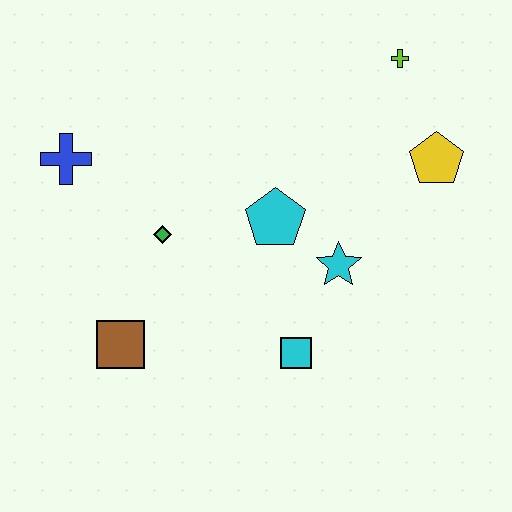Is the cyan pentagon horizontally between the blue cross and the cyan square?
Yes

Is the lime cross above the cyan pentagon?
Yes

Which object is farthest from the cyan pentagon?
The blue cross is farthest from the cyan pentagon.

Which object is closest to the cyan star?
The cyan pentagon is closest to the cyan star.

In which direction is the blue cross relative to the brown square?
The blue cross is above the brown square.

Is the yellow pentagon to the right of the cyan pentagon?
Yes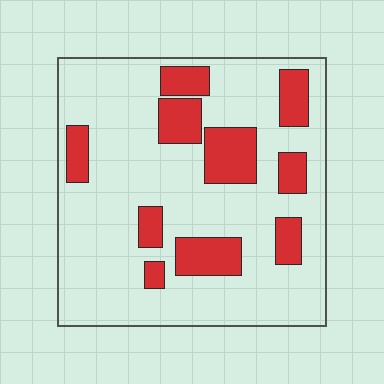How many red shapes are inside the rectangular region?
10.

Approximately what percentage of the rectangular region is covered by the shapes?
Approximately 20%.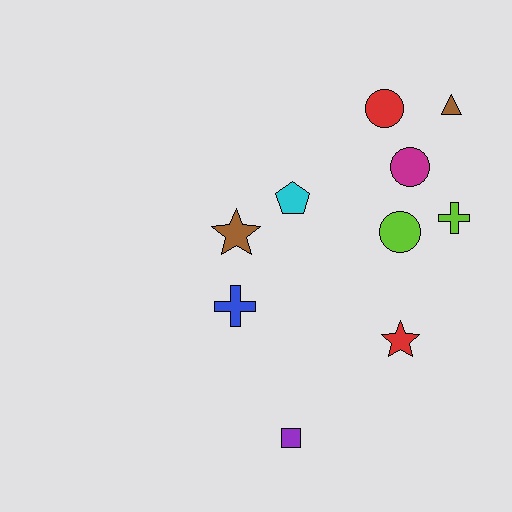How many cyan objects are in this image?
There is 1 cyan object.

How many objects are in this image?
There are 10 objects.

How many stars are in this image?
There are 2 stars.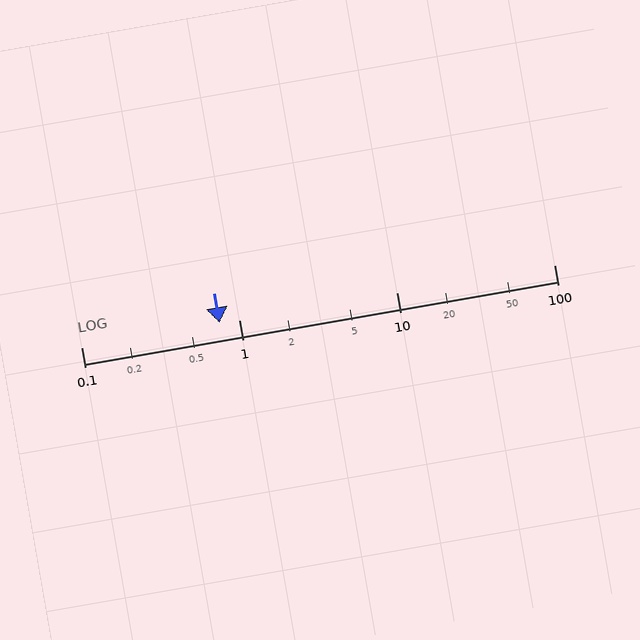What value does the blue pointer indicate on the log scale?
The pointer indicates approximately 0.75.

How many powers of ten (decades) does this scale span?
The scale spans 3 decades, from 0.1 to 100.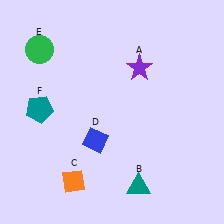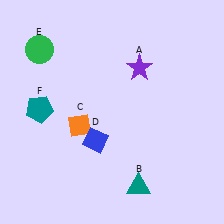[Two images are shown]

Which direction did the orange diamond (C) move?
The orange diamond (C) moved up.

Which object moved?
The orange diamond (C) moved up.